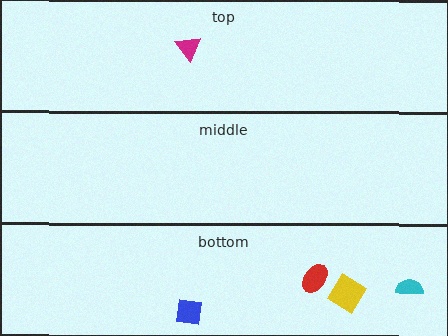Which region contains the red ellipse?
The bottom region.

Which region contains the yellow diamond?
The bottom region.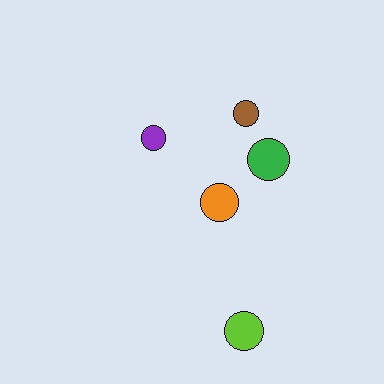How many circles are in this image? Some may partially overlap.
There are 5 circles.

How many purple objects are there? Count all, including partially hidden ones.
There is 1 purple object.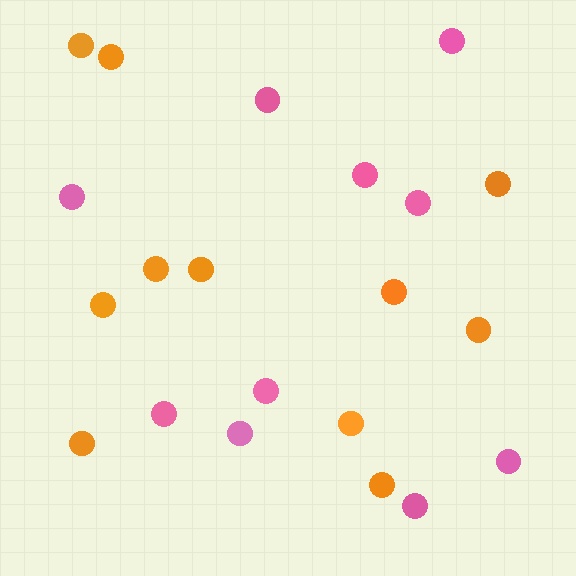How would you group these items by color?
There are 2 groups: one group of pink circles (10) and one group of orange circles (11).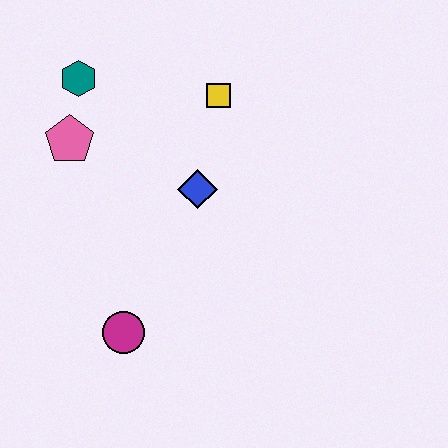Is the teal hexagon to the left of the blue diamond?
Yes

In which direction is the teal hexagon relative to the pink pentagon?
The teal hexagon is above the pink pentagon.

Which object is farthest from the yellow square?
The magenta circle is farthest from the yellow square.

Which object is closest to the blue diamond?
The yellow square is closest to the blue diamond.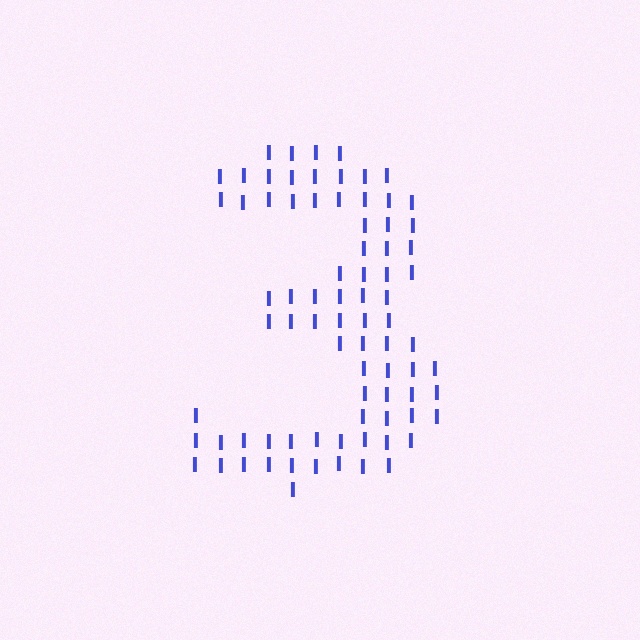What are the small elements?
The small elements are letter I's.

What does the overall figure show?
The overall figure shows the digit 3.